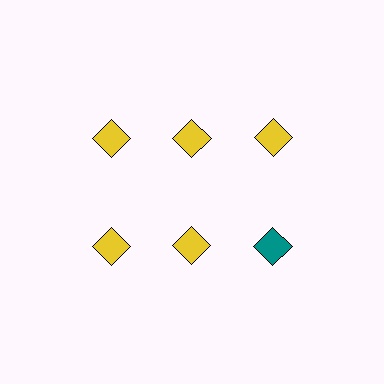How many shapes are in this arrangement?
There are 6 shapes arranged in a grid pattern.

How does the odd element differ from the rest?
It has a different color: teal instead of yellow.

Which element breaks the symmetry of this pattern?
The teal diamond in the second row, center column breaks the symmetry. All other shapes are yellow diamonds.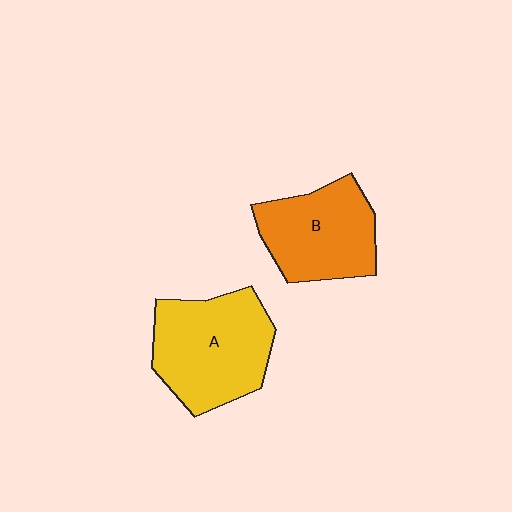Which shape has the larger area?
Shape A (yellow).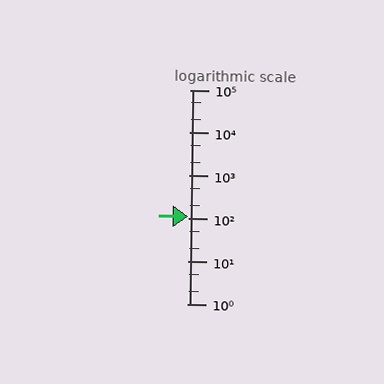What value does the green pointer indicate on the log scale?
The pointer indicates approximately 110.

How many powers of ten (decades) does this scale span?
The scale spans 5 decades, from 1 to 100000.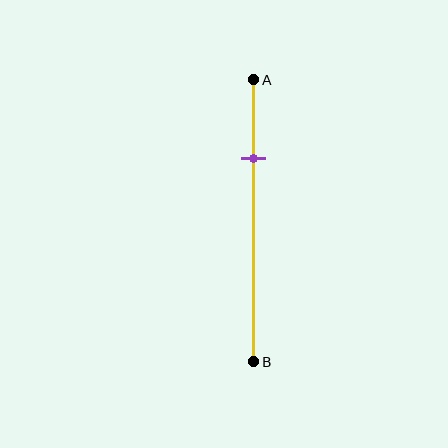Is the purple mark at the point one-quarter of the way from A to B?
No, the mark is at about 30% from A, not at the 25% one-quarter point.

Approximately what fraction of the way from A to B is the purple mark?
The purple mark is approximately 30% of the way from A to B.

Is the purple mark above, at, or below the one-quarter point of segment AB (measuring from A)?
The purple mark is below the one-quarter point of segment AB.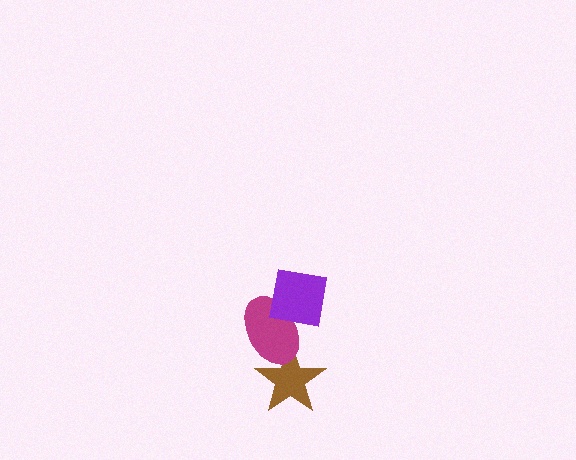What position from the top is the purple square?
The purple square is 1st from the top.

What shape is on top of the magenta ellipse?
The purple square is on top of the magenta ellipse.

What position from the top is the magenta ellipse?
The magenta ellipse is 2nd from the top.